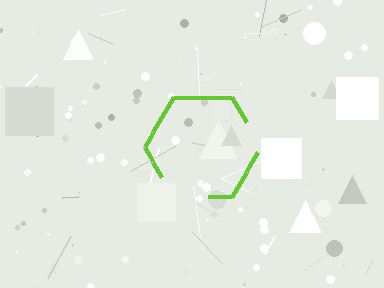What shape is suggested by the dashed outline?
The dashed outline suggests a hexagon.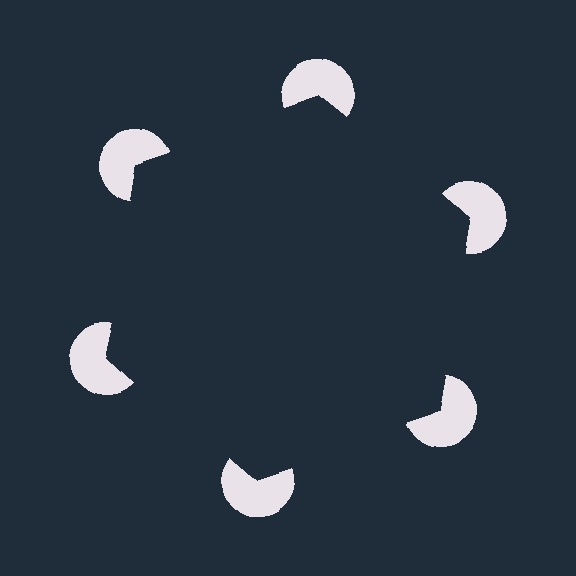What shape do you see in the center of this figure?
An illusory hexagon — its edges are inferred from the aligned wedge cuts in the pac-man discs, not physically drawn.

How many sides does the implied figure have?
6 sides.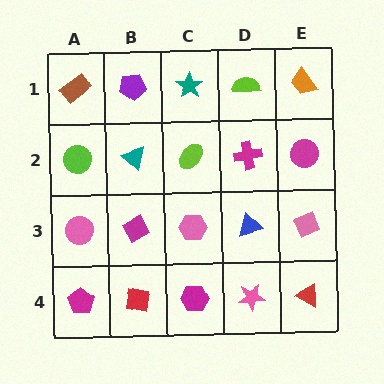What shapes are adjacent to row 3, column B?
A teal triangle (row 2, column B), a red square (row 4, column B), a pink circle (row 3, column A), a pink hexagon (row 3, column C).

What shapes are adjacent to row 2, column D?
A lime semicircle (row 1, column D), a blue triangle (row 3, column D), a lime ellipse (row 2, column C), a magenta circle (row 2, column E).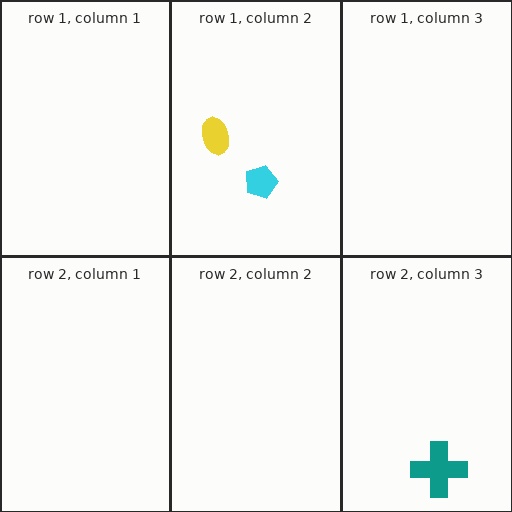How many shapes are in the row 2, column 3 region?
1.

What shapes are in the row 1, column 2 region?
The cyan pentagon, the yellow ellipse.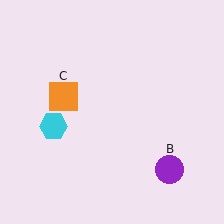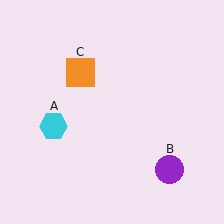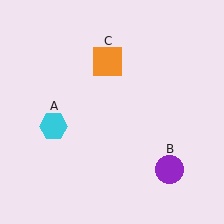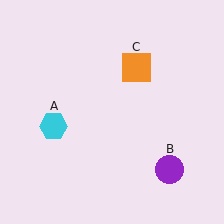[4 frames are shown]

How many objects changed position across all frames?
1 object changed position: orange square (object C).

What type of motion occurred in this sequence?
The orange square (object C) rotated clockwise around the center of the scene.